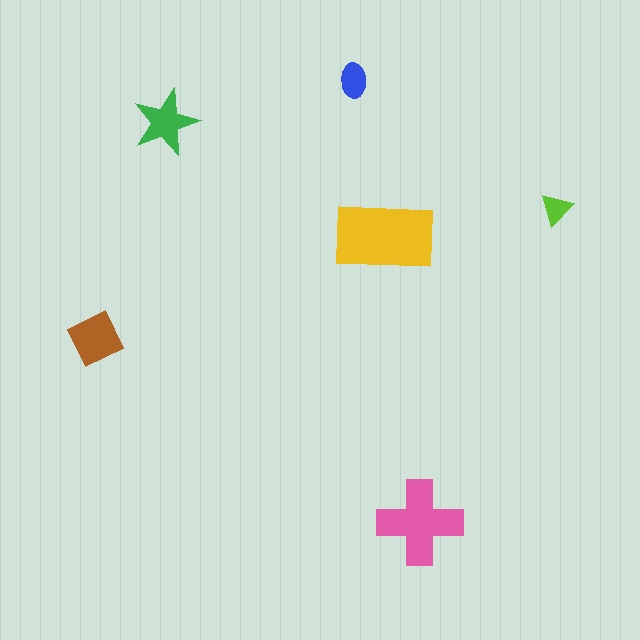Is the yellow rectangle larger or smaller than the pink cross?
Larger.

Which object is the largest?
The yellow rectangle.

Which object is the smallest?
The lime triangle.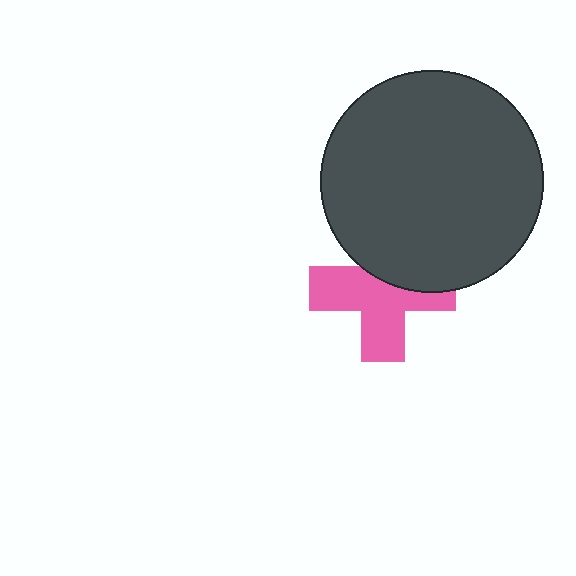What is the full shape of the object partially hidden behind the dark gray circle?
The partially hidden object is a pink cross.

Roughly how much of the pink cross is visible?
About half of it is visible (roughly 62%).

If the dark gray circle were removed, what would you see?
You would see the complete pink cross.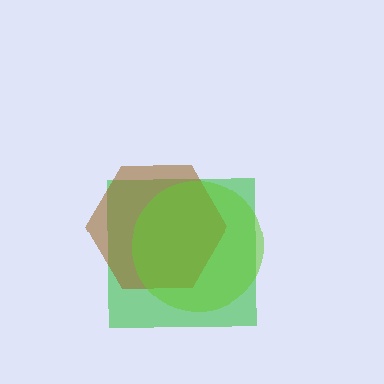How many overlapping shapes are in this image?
There are 3 overlapping shapes in the image.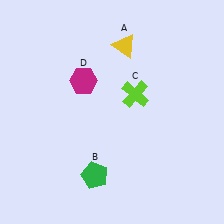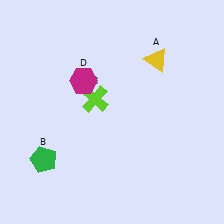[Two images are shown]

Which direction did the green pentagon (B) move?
The green pentagon (B) moved left.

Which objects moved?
The objects that moved are: the yellow triangle (A), the green pentagon (B), the lime cross (C).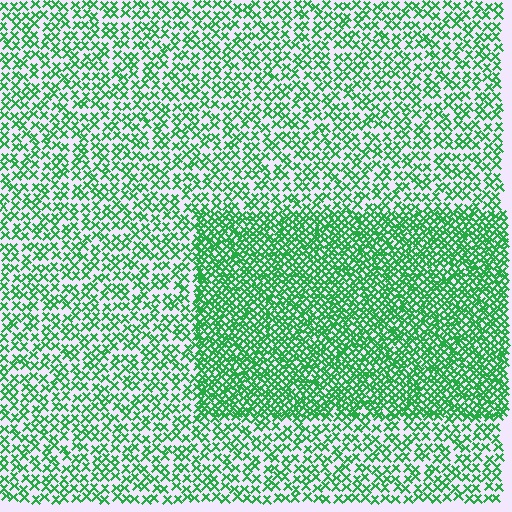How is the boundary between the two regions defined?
The boundary is defined by a change in element density (approximately 2.0x ratio). All elements are the same color, size, and shape.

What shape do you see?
I see a rectangle.